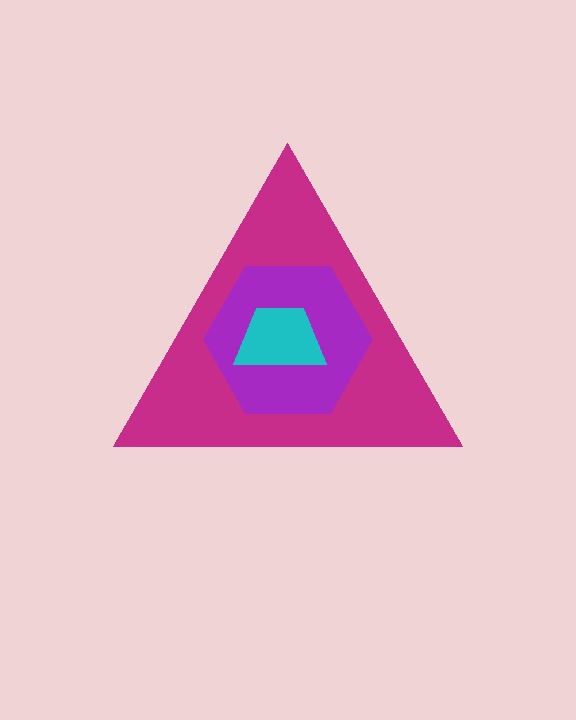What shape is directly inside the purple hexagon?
The cyan trapezoid.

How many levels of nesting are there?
3.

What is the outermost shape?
The magenta triangle.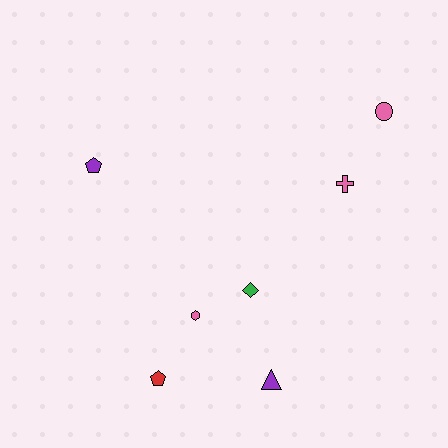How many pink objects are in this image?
There are 3 pink objects.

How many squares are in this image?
There are no squares.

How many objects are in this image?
There are 7 objects.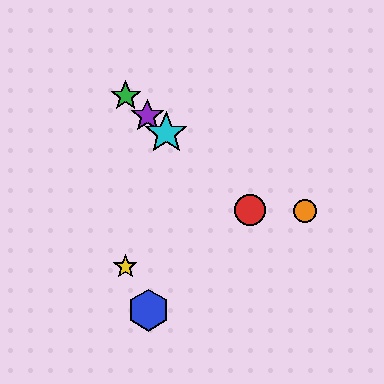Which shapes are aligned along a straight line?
The red circle, the green star, the purple star, the cyan star are aligned along a straight line.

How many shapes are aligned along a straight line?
4 shapes (the red circle, the green star, the purple star, the cyan star) are aligned along a straight line.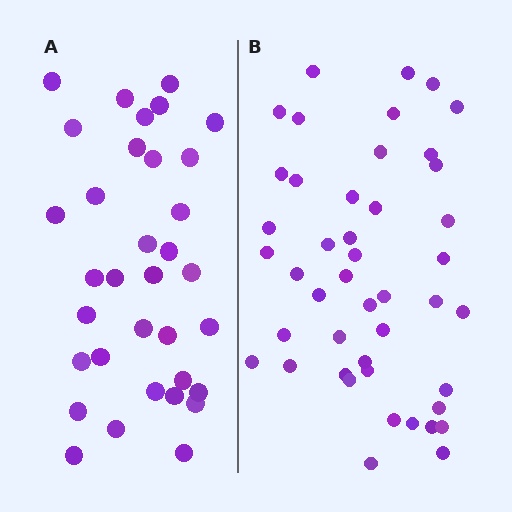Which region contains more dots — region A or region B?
Region B (the right region) has more dots.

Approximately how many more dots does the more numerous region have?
Region B has roughly 12 or so more dots than region A.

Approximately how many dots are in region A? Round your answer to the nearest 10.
About 30 dots. (The exact count is 34, which rounds to 30.)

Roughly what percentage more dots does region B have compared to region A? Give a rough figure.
About 30% more.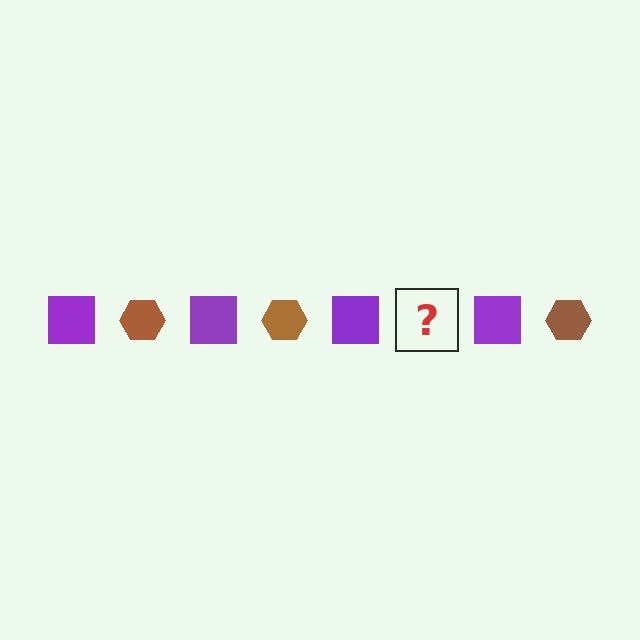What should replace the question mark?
The question mark should be replaced with a brown hexagon.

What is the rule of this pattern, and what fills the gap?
The rule is that the pattern alternates between purple square and brown hexagon. The gap should be filled with a brown hexagon.